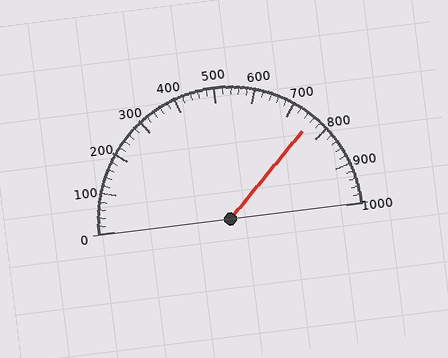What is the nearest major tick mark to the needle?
The nearest major tick mark is 800.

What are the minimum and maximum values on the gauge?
The gauge ranges from 0 to 1000.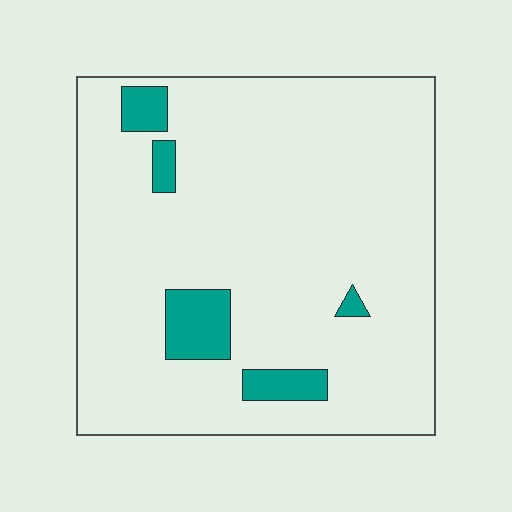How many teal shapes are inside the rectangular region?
5.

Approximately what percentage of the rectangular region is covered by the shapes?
Approximately 10%.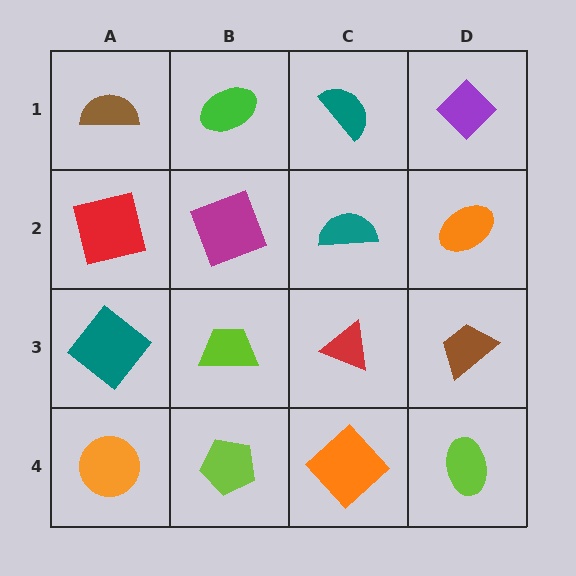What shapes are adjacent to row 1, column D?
An orange ellipse (row 2, column D), a teal semicircle (row 1, column C).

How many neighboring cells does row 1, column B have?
3.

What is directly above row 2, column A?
A brown semicircle.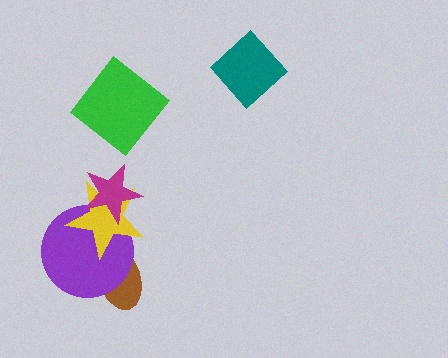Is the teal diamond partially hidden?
No, no other shape covers it.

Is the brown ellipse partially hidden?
Yes, it is partially covered by another shape.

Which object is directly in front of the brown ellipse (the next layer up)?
The purple circle is directly in front of the brown ellipse.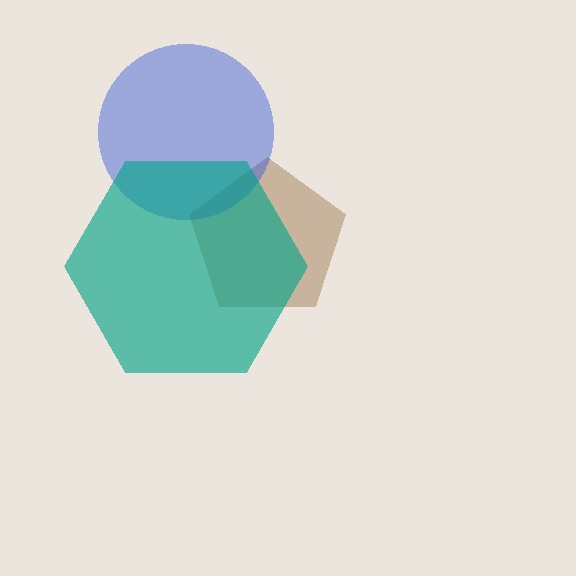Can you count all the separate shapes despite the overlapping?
Yes, there are 3 separate shapes.